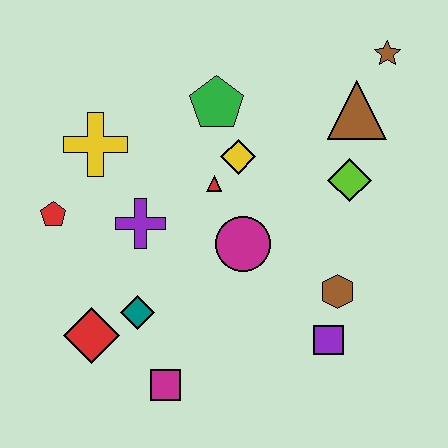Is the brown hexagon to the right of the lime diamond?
No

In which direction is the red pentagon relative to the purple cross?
The red pentagon is to the left of the purple cross.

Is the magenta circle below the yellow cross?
Yes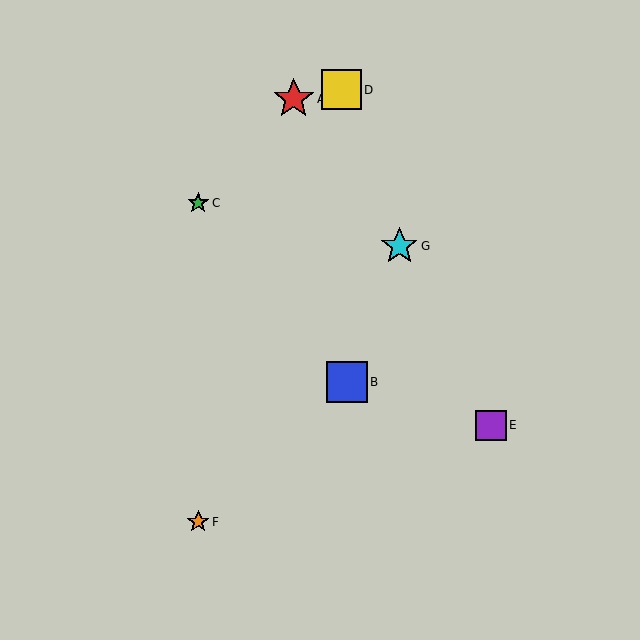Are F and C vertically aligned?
Yes, both are at x≈198.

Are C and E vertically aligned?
No, C is at x≈198 and E is at x≈491.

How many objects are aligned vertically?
2 objects (C, F) are aligned vertically.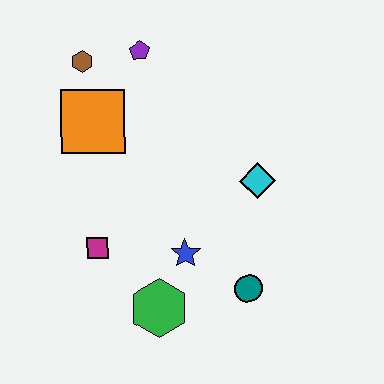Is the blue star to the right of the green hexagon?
Yes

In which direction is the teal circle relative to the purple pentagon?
The teal circle is below the purple pentagon.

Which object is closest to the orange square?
The brown hexagon is closest to the orange square.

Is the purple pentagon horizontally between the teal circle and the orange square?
Yes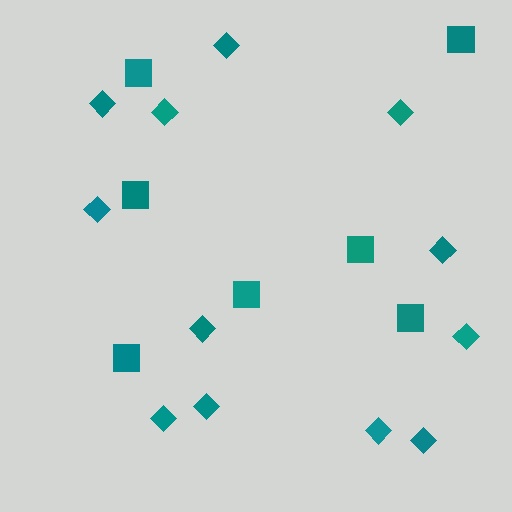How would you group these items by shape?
There are 2 groups: one group of diamonds (12) and one group of squares (7).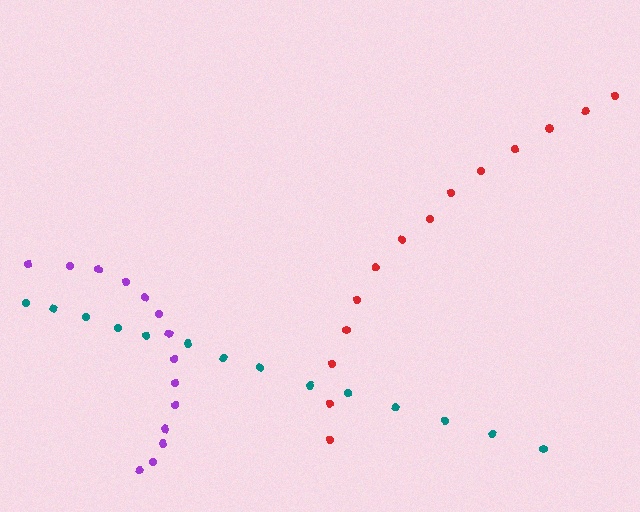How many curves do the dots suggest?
There are 3 distinct paths.